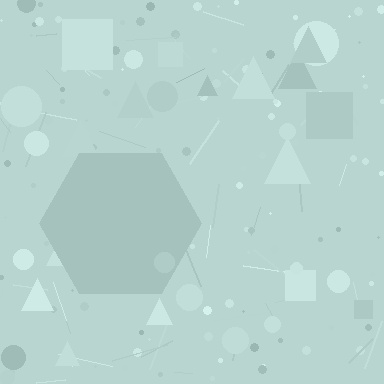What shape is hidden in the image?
A hexagon is hidden in the image.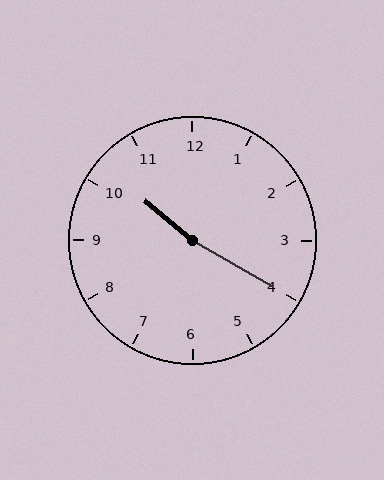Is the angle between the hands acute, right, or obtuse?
It is obtuse.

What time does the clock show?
10:20.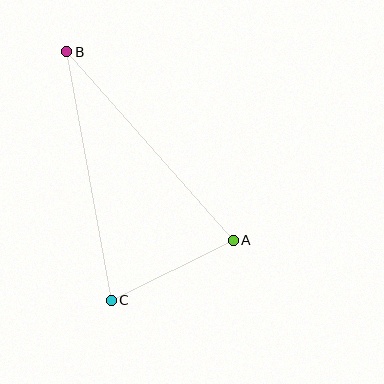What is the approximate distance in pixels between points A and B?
The distance between A and B is approximately 251 pixels.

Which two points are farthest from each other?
Points B and C are farthest from each other.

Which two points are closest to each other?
Points A and C are closest to each other.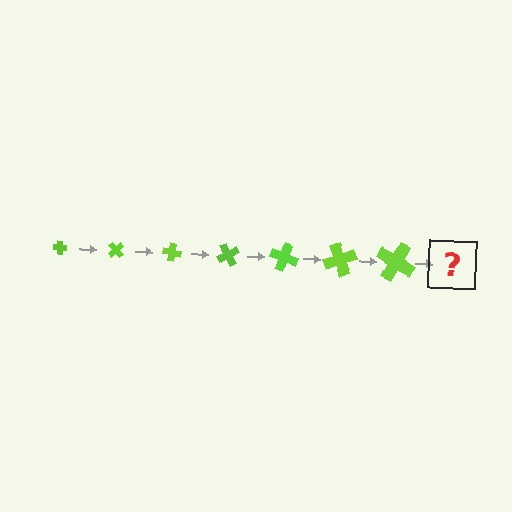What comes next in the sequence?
The next element should be a cross, larger than the previous one and rotated 350 degrees from the start.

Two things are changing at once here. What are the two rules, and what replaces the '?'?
The two rules are that the cross grows larger each step and it rotates 50 degrees each step. The '?' should be a cross, larger than the previous one and rotated 350 degrees from the start.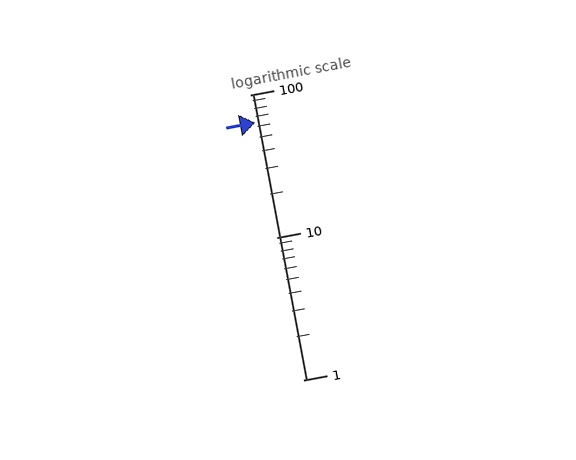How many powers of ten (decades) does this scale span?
The scale spans 2 decades, from 1 to 100.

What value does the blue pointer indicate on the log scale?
The pointer indicates approximately 64.